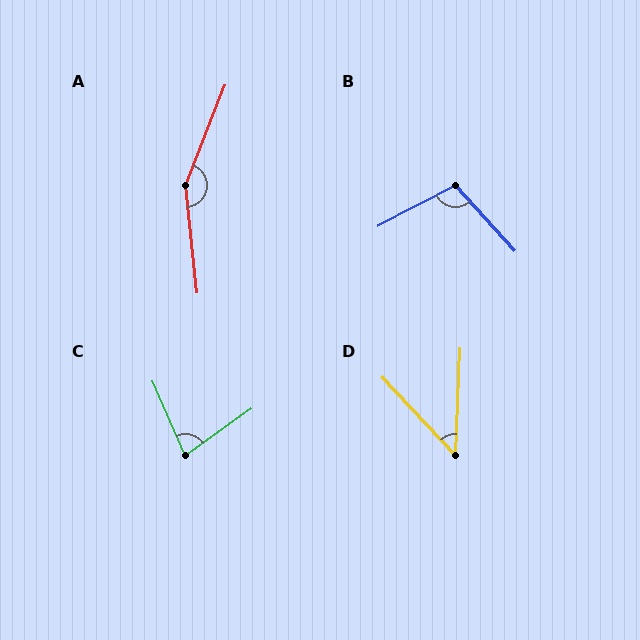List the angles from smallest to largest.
D (45°), C (78°), B (104°), A (152°).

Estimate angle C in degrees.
Approximately 78 degrees.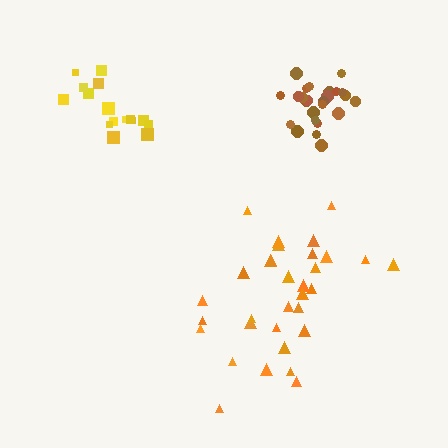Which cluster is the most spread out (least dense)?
Orange.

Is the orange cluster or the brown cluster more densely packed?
Brown.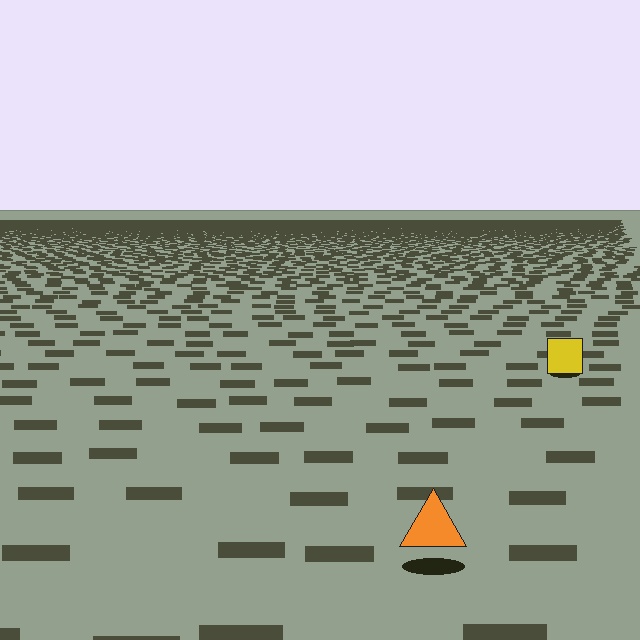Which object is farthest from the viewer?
The yellow square is farthest from the viewer. It appears smaller and the ground texture around it is denser.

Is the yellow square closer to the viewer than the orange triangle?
No. The orange triangle is closer — you can tell from the texture gradient: the ground texture is coarser near it.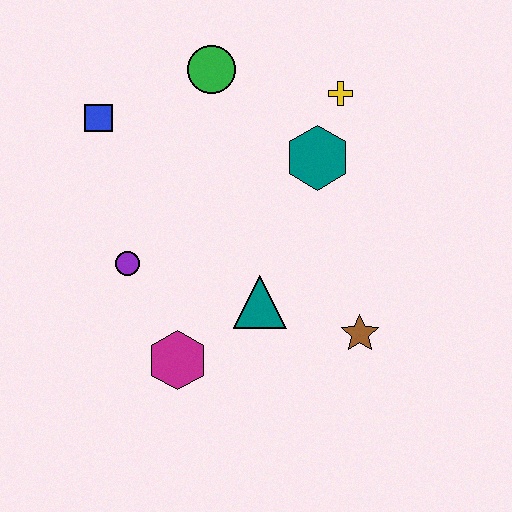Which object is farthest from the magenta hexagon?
The yellow cross is farthest from the magenta hexagon.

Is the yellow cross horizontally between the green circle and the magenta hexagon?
No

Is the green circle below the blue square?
No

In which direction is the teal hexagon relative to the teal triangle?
The teal hexagon is above the teal triangle.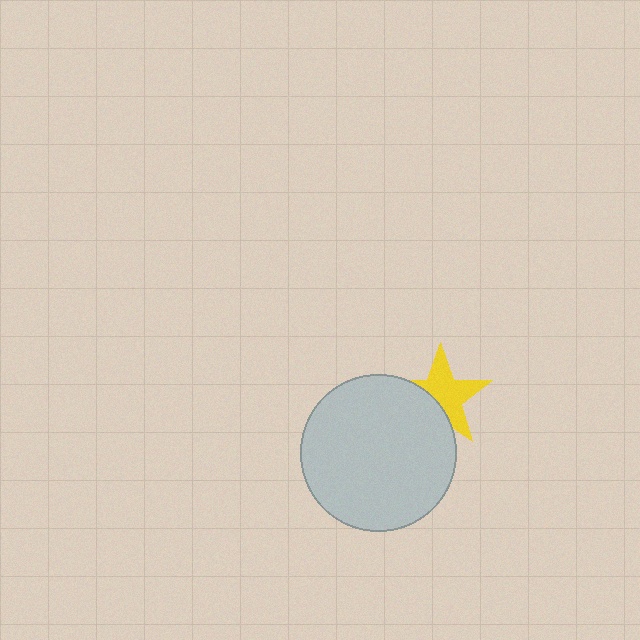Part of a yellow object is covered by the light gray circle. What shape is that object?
It is a star.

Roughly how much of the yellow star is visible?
About half of it is visible (roughly 63%).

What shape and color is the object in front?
The object in front is a light gray circle.